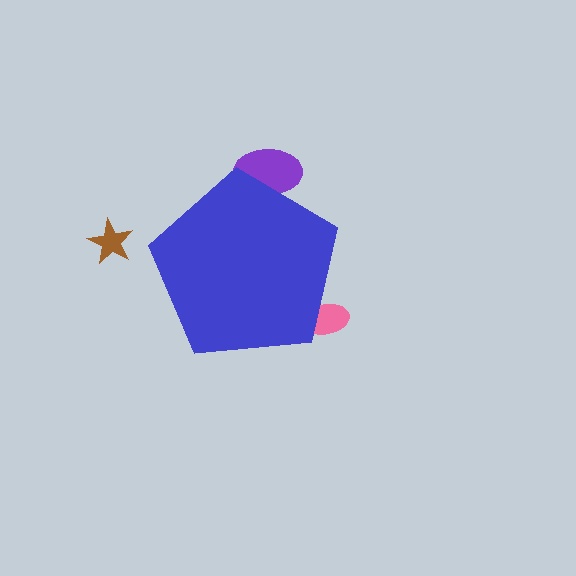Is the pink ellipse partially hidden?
Yes, the pink ellipse is partially hidden behind the blue pentagon.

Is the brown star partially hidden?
No, the brown star is fully visible.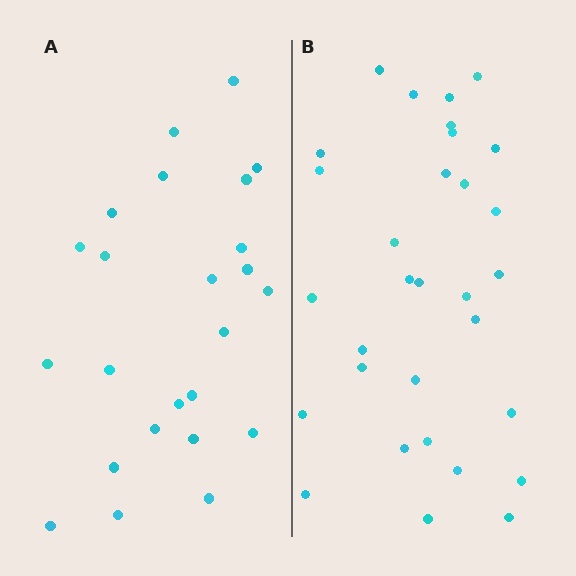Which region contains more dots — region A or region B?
Region B (the right region) has more dots.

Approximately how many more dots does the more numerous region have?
Region B has roughly 8 or so more dots than region A.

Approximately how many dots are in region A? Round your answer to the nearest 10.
About 20 dots. (The exact count is 24, which rounds to 20.)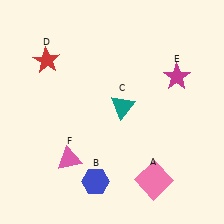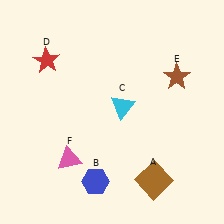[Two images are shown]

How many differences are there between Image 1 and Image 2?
There are 3 differences between the two images.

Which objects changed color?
A changed from pink to brown. C changed from teal to cyan. E changed from magenta to brown.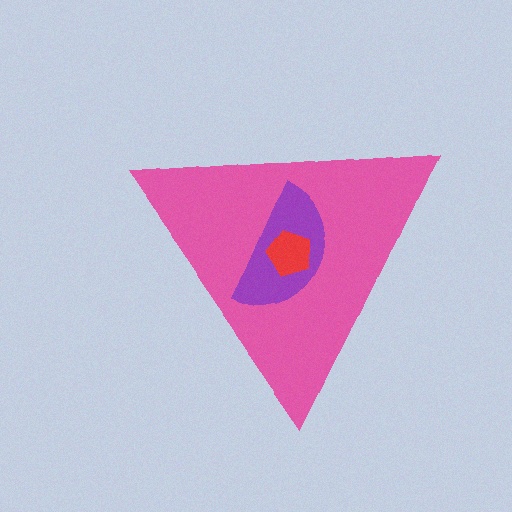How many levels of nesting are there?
3.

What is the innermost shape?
The red pentagon.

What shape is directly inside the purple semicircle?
The red pentagon.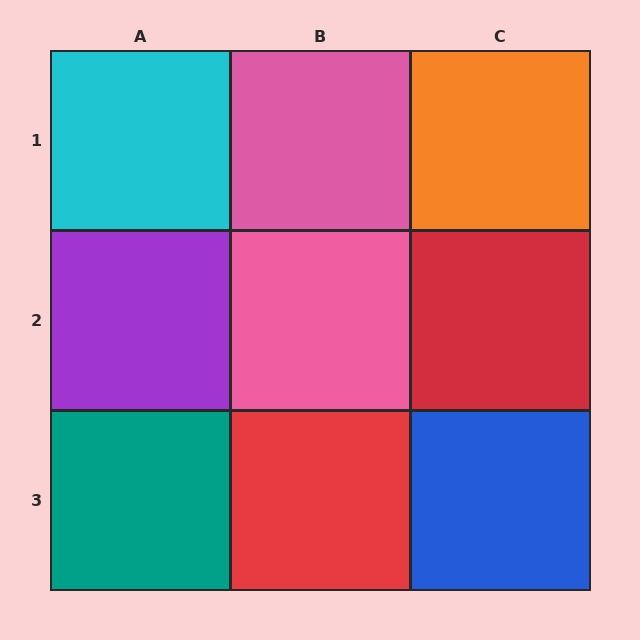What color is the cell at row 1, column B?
Pink.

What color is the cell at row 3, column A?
Teal.